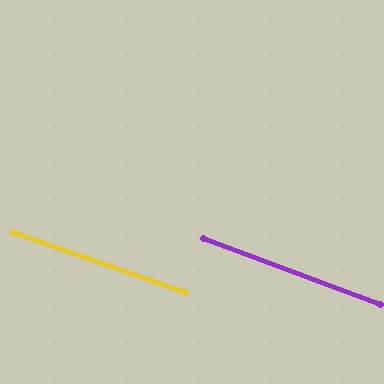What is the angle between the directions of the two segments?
Approximately 1 degree.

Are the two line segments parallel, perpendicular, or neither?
Parallel — their directions differ by only 0.9°.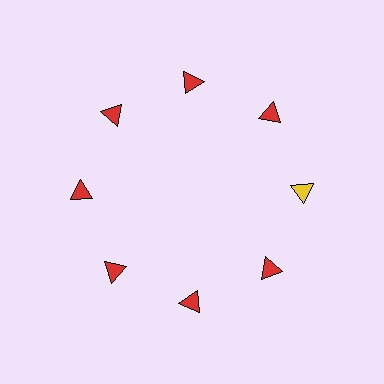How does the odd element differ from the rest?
It has a different color: yellow instead of red.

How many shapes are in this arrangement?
There are 8 shapes arranged in a ring pattern.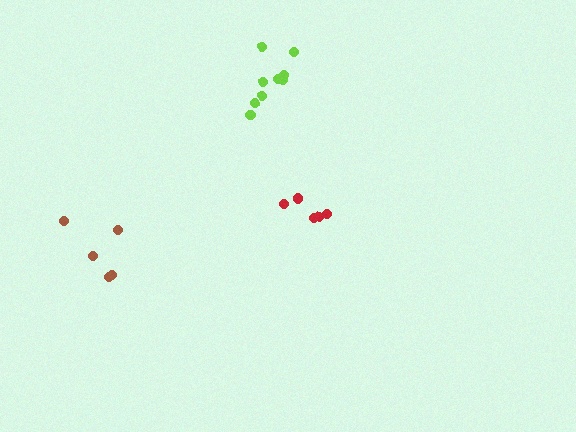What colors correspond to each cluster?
The clusters are colored: brown, lime, red.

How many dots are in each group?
Group 1: 5 dots, Group 2: 9 dots, Group 3: 5 dots (19 total).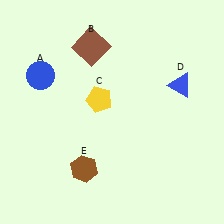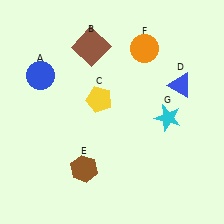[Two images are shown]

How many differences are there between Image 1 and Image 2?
There are 2 differences between the two images.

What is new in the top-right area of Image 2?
An orange circle (F) was added in the top-right area of Image 2.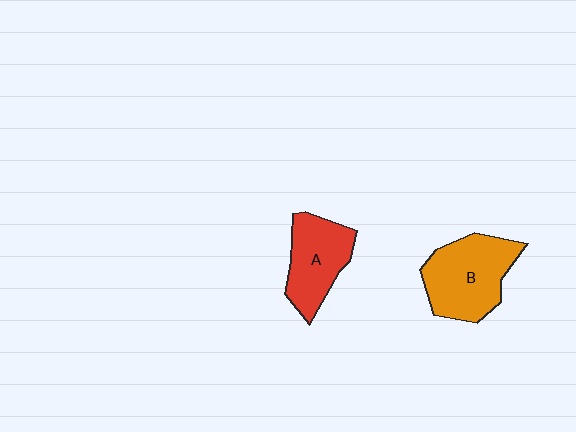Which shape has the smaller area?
Shape A (red).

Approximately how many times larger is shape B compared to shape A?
Approximately 1.3 times.